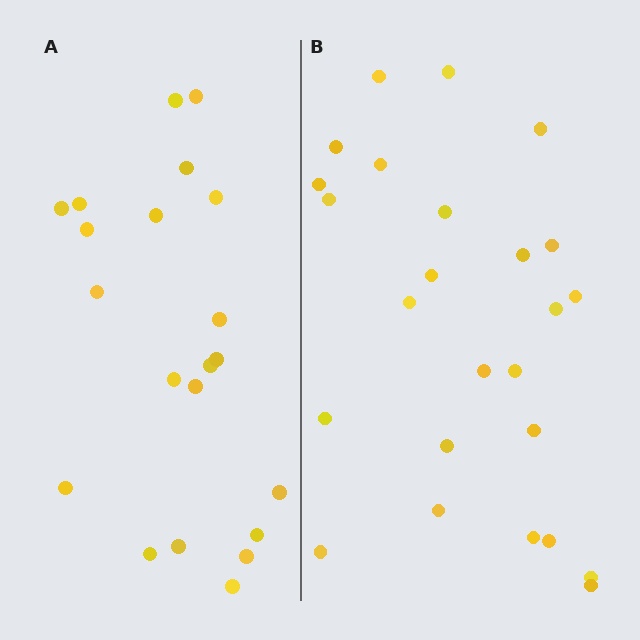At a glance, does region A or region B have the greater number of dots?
Region B (the right region) has more dots.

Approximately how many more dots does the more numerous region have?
Region B has about 4 more dots than region A.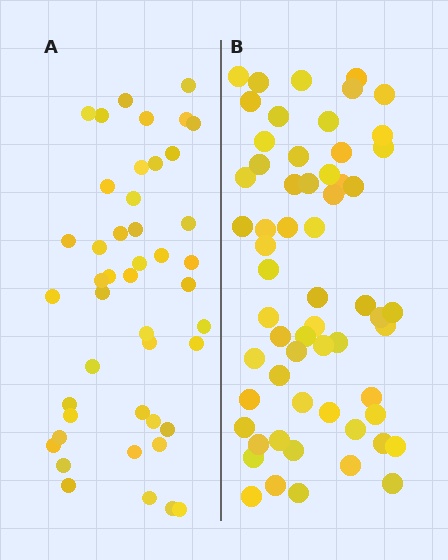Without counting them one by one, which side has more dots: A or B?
Region B (the right region) has more dots.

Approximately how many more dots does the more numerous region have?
Region B has approximately 15 more dots than region A.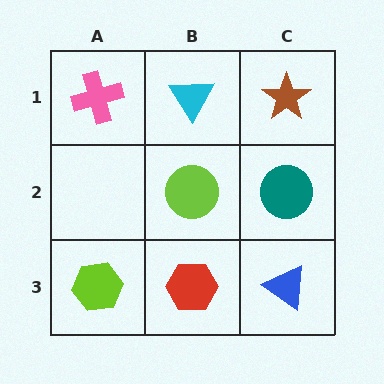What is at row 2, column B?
A lime circle.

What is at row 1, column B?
A cyan triangle.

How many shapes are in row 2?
2 shapes.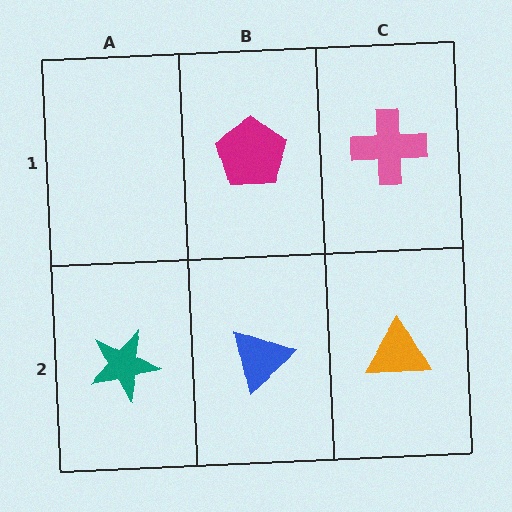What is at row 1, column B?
A magenta pentagon.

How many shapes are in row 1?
2 shapes.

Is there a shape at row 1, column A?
No, that cell is empty.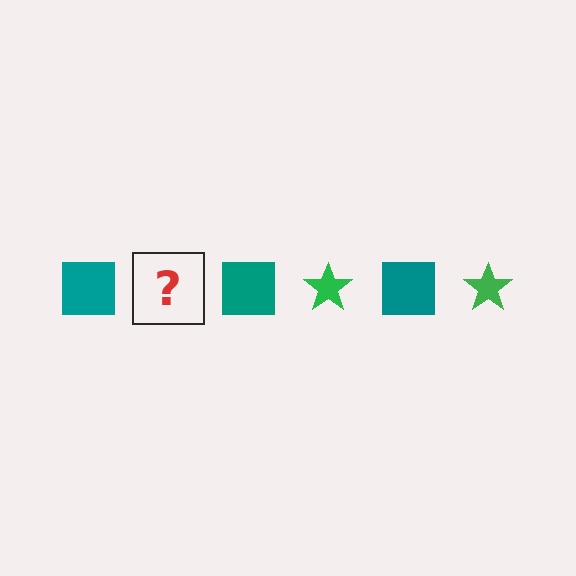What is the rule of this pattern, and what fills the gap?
The rule is that the pattern alternates between teal square and green star. The gap should be filled with a green star.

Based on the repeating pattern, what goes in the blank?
The blank should be a green star.